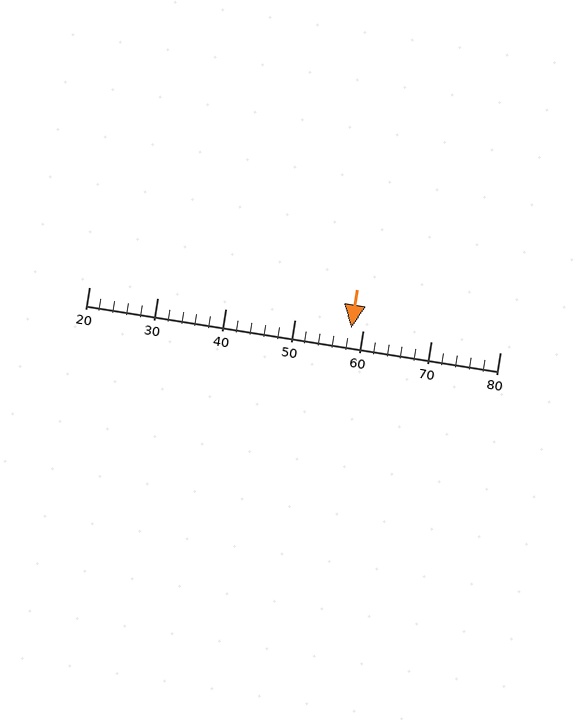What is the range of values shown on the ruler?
The ruler shows values from 20 to 80.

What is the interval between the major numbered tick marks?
The major tick marks are spaced 10 units apart.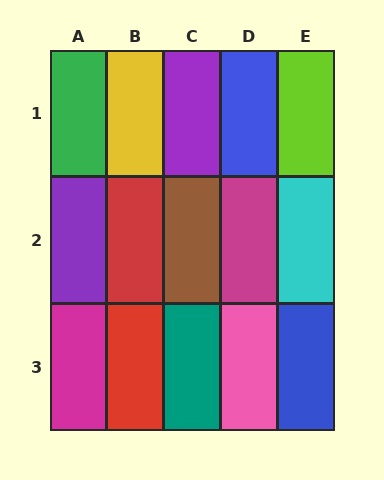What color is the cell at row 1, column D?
Blue.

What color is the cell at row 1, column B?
Yellow.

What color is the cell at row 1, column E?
Lime.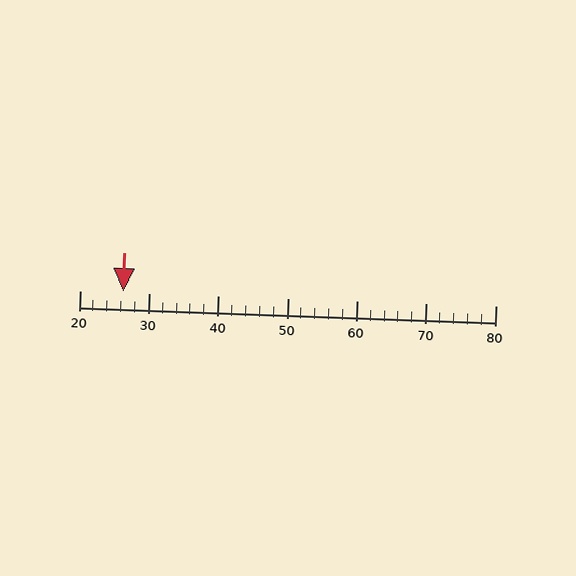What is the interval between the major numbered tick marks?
The major tick marks are spaced 10 units apart.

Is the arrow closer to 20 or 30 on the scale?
The arrow is closer to 30.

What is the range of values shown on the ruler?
The ruler shows values from 20 to 80.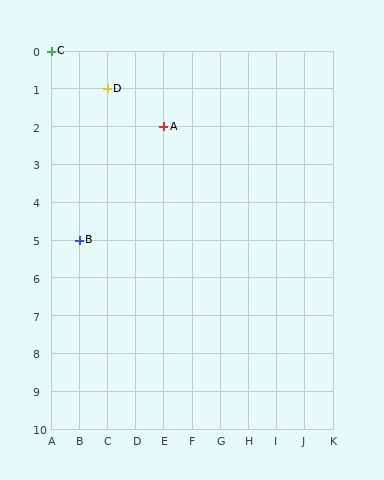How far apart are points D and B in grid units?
Points D and B are 1 column and 4 rows apart (about 4.1 grid units diagonally).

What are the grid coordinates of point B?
Point B is at grid coordinates (B, 5).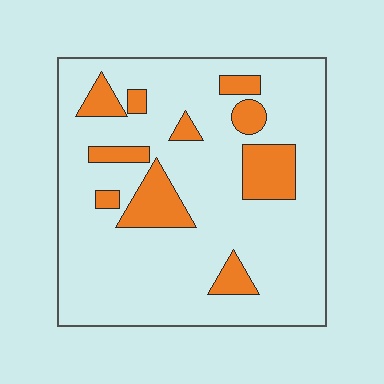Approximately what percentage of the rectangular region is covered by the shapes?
Approximately 20%.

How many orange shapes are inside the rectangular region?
10.